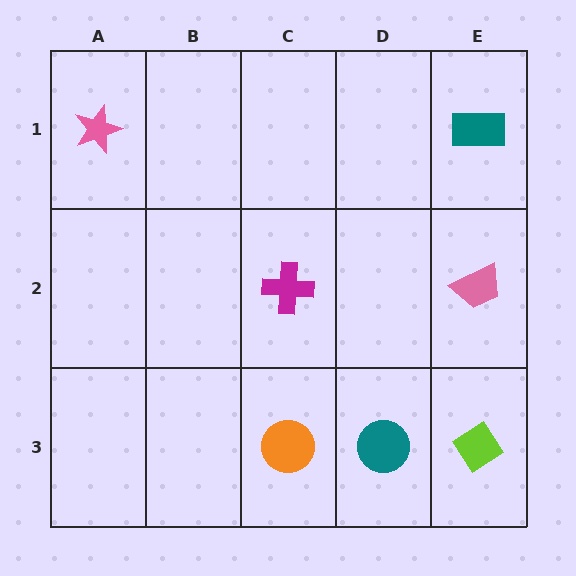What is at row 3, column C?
An orange circle.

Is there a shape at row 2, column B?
No, that cell is empty.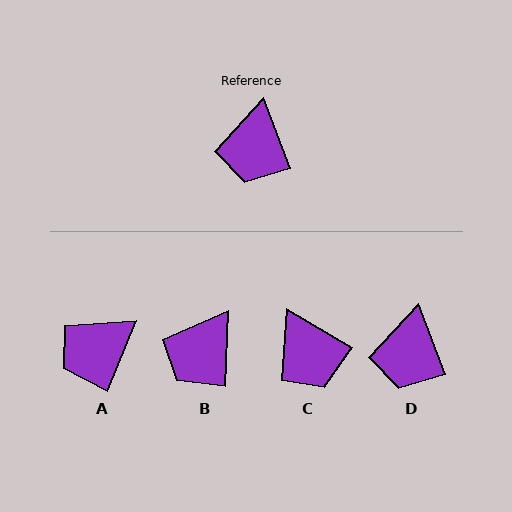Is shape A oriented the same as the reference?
No, it is off by about 44 degrees.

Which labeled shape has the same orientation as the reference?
D.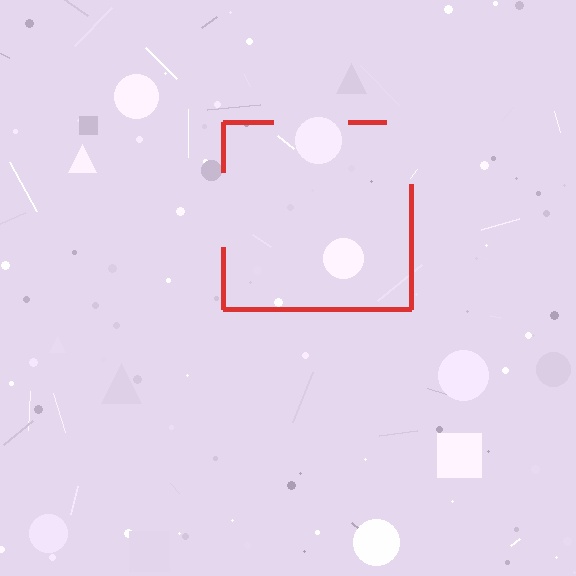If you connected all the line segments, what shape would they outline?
They would outline a square.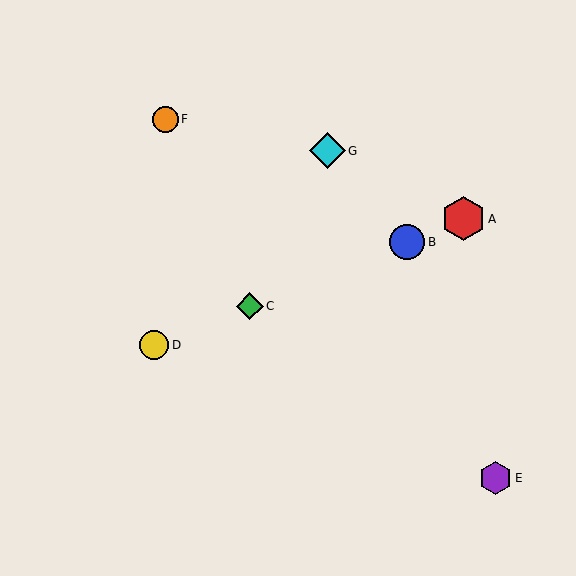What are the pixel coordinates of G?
Object G is at (327, 151).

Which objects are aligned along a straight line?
Objects A, B, C, D are aligned along a straight line.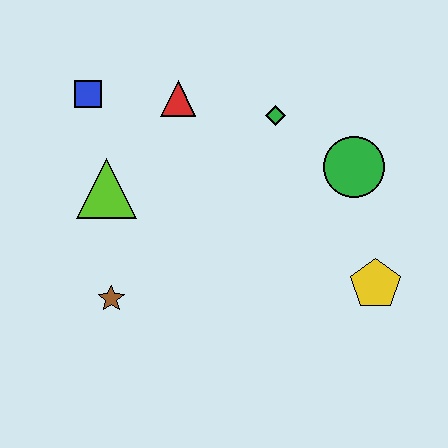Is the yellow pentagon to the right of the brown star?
Yes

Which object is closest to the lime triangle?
The blue square is closest to the lime triangle.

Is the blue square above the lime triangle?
Yes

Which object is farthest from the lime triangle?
The yellow pentagon is farthest from the lime triangle.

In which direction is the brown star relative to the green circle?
The brown star is to the left of the green circle.